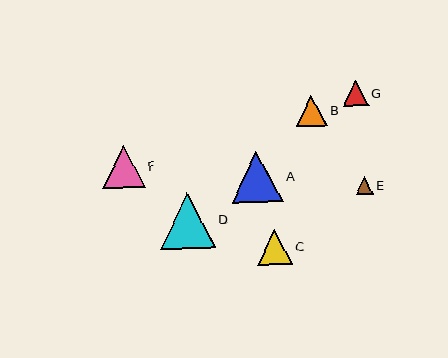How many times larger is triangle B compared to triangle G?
Triangle B is approximately 1.2 times the size of triangle G.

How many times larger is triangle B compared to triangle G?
Triangle B is approximately 1.2 times the size of triangle G.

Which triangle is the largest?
Triangle D is the largest with a size of approximately 56 pixels.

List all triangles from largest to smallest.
From largest to smallest: D, A, F, C, B, G, E.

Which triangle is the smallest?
Triangle E is the smallest with a size of approximately 18 pixels.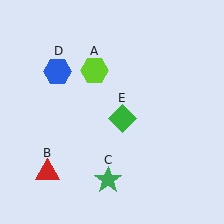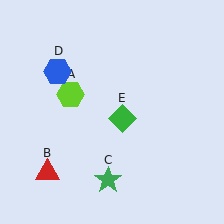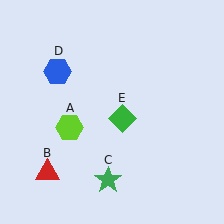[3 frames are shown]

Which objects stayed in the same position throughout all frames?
Red triangle (object B) and green star (object C) and blue hexagon (object D) and green diamond (object E) remained stationary.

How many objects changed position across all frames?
1 object changed position: lime hexagon (object A).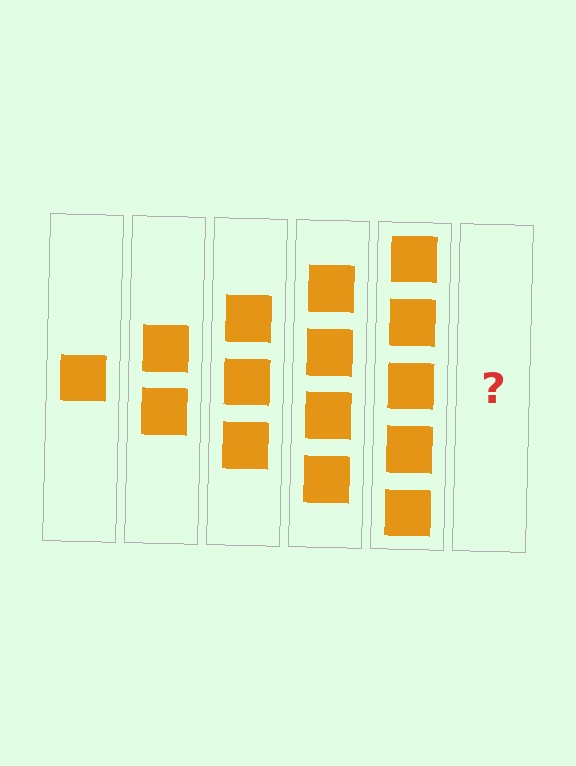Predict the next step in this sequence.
The next step is 6 squares.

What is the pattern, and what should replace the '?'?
The pattern is that each step adds one more square. The '?' should be 6 squares.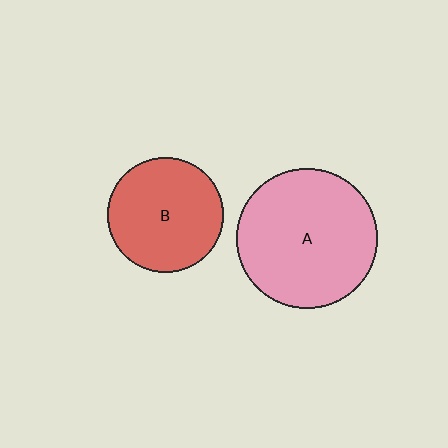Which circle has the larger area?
Circle A (pink).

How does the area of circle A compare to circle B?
Approximately 1.5 times.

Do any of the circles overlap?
No, none of the circles overlap.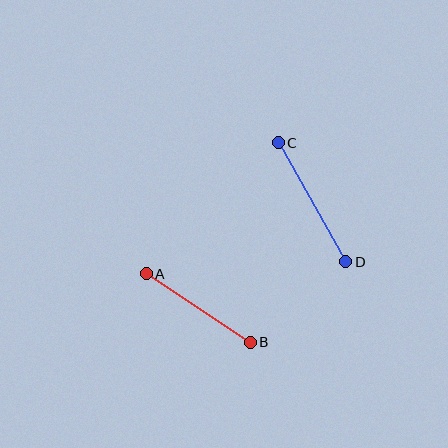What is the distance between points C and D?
The distance is approximately 137 pixels.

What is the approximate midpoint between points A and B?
The midpoint is at approximately (198, 308) pixels.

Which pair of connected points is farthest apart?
Points C and D are farthest apart.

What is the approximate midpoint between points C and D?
The midpoint is at approximately (312, 202) pixels.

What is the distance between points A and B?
The distance is approximately 124 pixels.